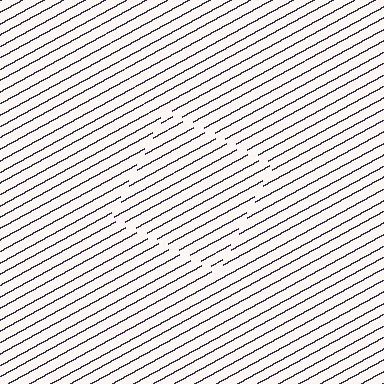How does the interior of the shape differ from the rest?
The interior of the shape contains the same grating, shifted by half a period — the contour is defined by the phase discontinuity where line-ends from the inner and outer gratings abut.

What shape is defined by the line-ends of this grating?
An illusory square. The interior of the shape contains the same grating, shifted by half a period — the contour is defined by the phase discontinuity where line-ends from the inner and outer gratings abut.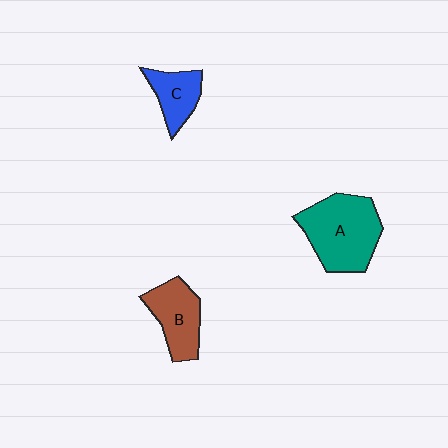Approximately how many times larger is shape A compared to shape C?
Approximately 2.1 times.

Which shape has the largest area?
Shape A (teal).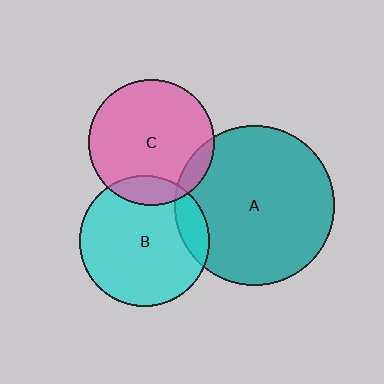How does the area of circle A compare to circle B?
Approximately 1.5 times.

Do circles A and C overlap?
Yes.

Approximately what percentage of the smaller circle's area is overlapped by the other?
Approximately 10%.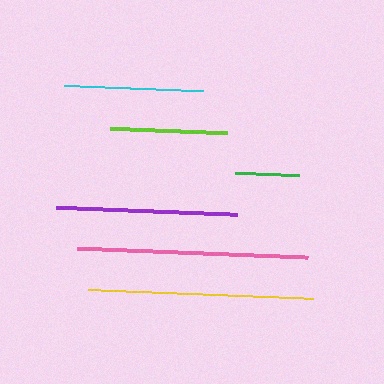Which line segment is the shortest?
The green line is the shortest at approximately 63 pixels.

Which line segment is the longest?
The pink line is the longest at approximately 230 pixels.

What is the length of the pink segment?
The pink segment is approximately 230 pixels long.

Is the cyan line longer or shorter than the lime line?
The cyan line is longer than the lime line.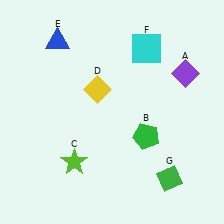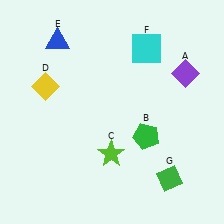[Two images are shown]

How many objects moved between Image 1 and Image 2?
2 objects moved between the two images.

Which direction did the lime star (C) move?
The lime star (C) moved right.